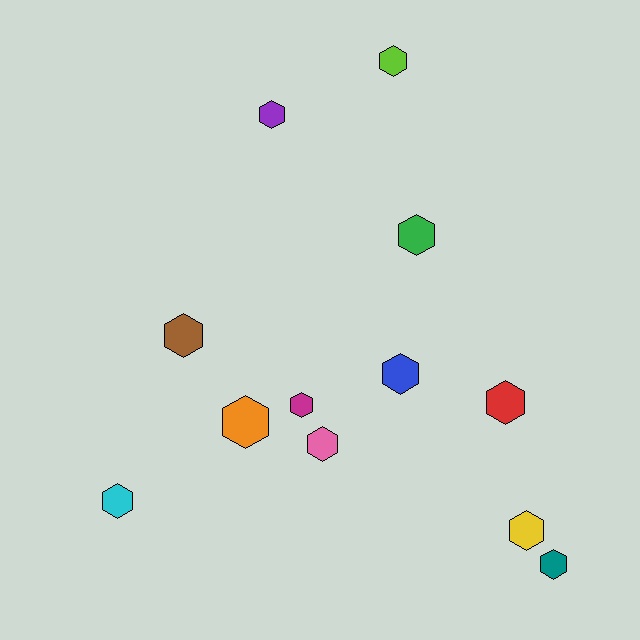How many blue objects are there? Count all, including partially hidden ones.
There is 1 blue object.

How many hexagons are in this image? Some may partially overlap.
There are 12 hexagons.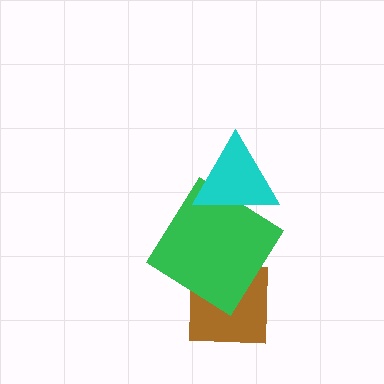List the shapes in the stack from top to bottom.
From top to bottom: the cyan triangle, the green diamond, the brown square.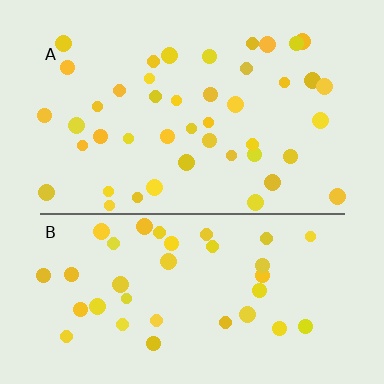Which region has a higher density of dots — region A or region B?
A (the top).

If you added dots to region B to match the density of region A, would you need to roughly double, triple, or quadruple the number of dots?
Approximately double.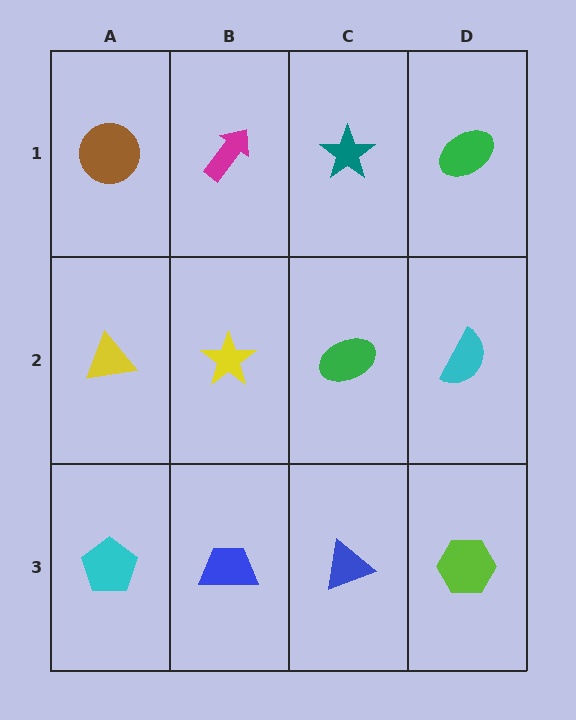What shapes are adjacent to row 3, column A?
A yellow triangle (row 2, column A), a blue trapezoid (row 3, column B).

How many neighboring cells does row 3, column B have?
3.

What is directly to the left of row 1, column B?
A brown circle.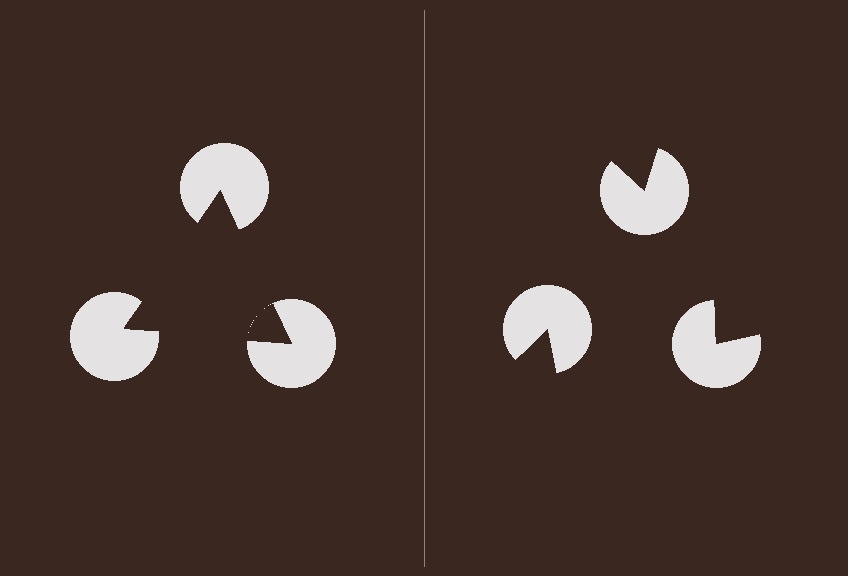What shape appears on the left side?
An illusory triangle.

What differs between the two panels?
The pac-man discs are positioned identically on both sides; only the wedge orientations differ. On the left they align to a triangle; on the right they are misaligned.